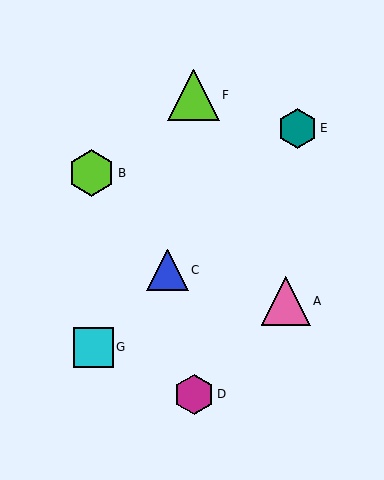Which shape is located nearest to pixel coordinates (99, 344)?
The cyan square (labeled G) at (93, 347) is nearest to that location.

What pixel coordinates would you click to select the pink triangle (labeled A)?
Click at (286, 301) to select the pink triangle A.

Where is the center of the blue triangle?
The center of the blue triangle is at (168, 270).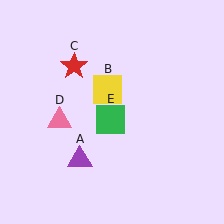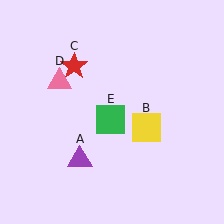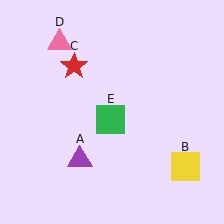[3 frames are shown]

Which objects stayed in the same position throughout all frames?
Purple triangle (object A) and red star (object C) and green square (object E) remained stationary.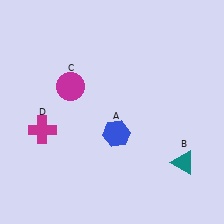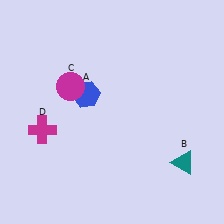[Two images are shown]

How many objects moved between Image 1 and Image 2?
1 object moved between the two images.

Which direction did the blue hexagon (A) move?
The blue hexagon (A) moved up.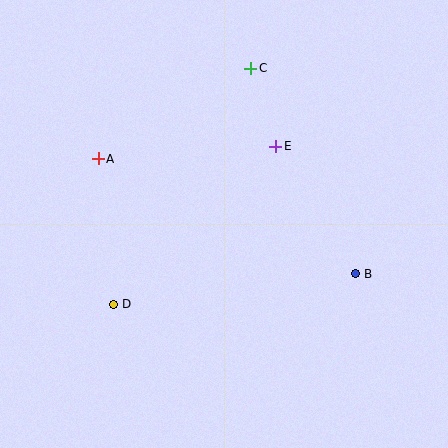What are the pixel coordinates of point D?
Point D is at (114, 304).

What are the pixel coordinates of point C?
Point C is at (250, 68).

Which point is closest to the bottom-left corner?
Point D is closest to the bottom-left corner.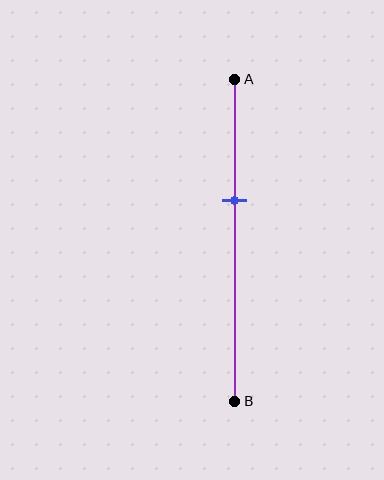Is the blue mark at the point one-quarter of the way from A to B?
No, the mark is at about 40% from A, not at the 25% one-quarter point.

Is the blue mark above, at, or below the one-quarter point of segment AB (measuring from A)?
The blue mark is below the one-quarter point of segment AB.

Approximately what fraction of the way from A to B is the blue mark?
The blue mark is approximately 40% of the way from A to B.